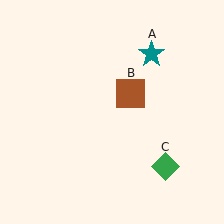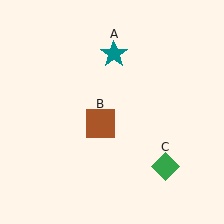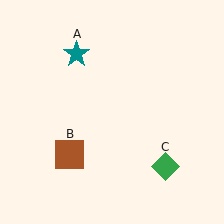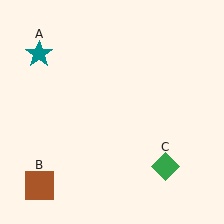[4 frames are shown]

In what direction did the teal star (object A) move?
The teal star (object A) moved left.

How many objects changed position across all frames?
2 objects changed position: teal star (object A), brown square (object B).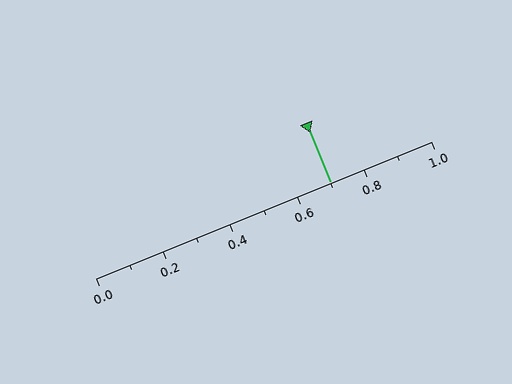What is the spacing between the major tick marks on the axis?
The major ticks are spaced 0.2 apart.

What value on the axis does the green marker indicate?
The marker indicates approximately 0.7.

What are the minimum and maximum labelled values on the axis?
The axis runs from 0.0 to 1.0.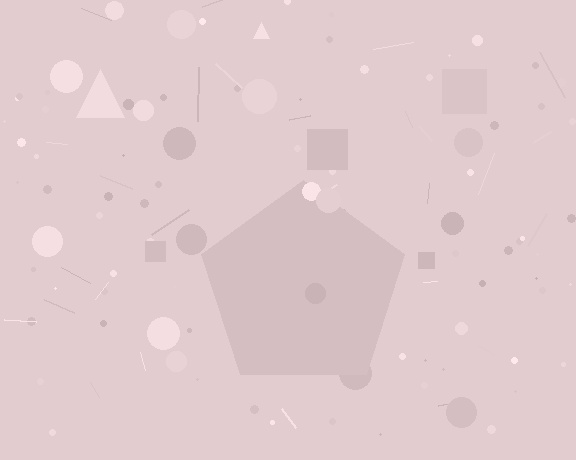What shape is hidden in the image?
A pentagon is hidden in the image.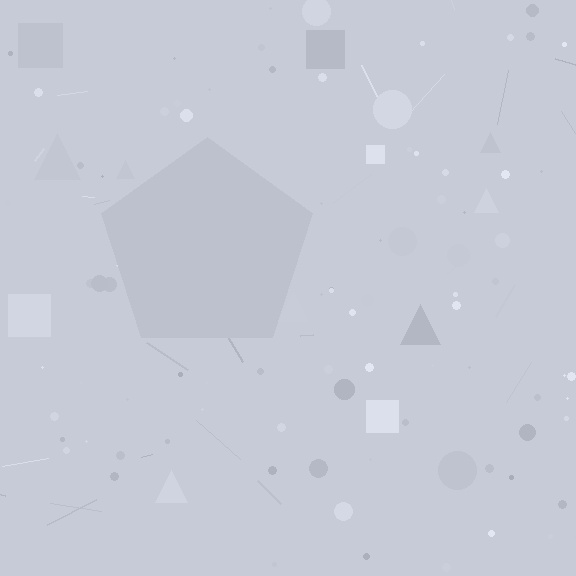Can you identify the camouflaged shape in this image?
The camouflaged shape is a pentagon.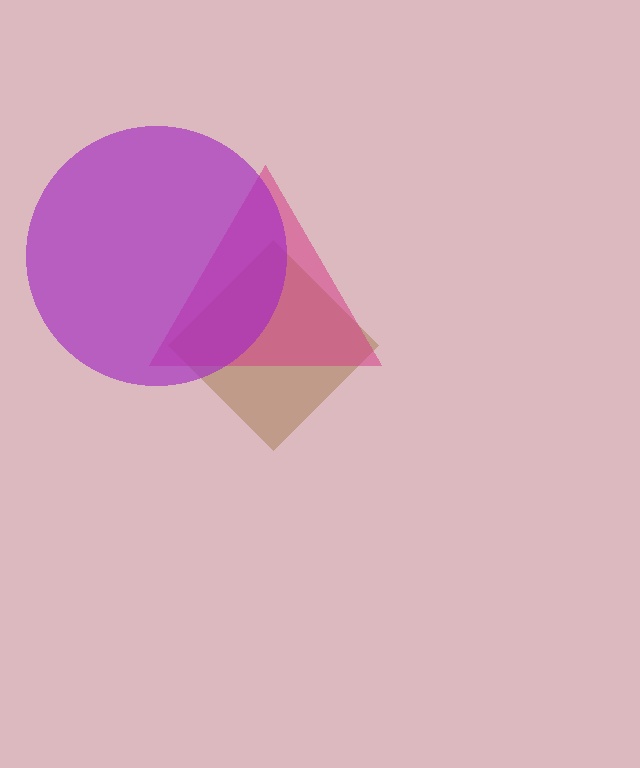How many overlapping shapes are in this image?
There are 3 overlapping shapes in the image.